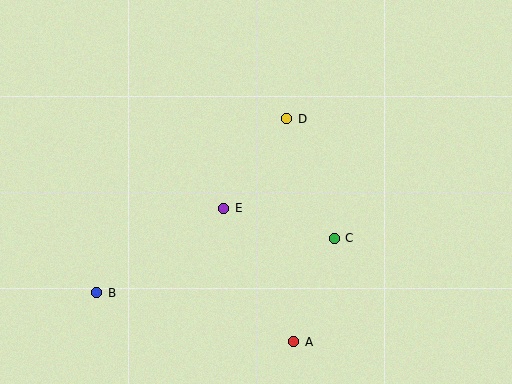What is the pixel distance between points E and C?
The distance between E and C is 114 pixels.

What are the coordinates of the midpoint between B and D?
The midpoint between B and D is at (192, 206).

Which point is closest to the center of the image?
Point E at (224, 208) is closest to the center.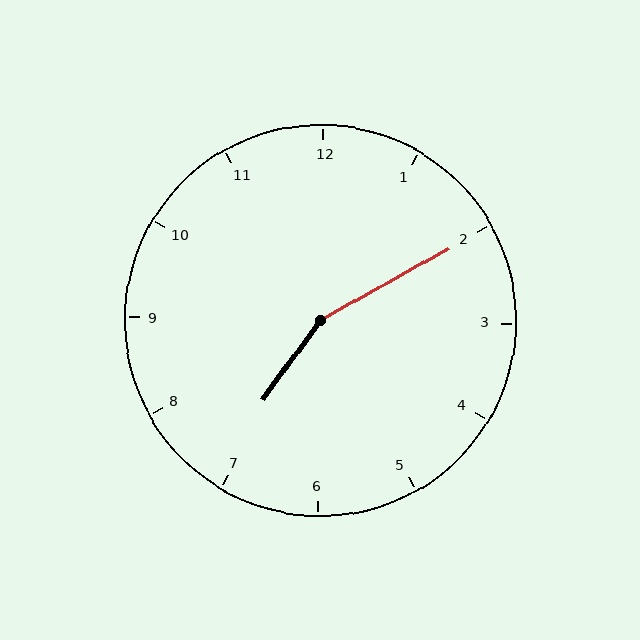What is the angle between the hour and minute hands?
Approximately 155 degrees.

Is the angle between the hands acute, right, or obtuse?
It is obtuse.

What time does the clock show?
7:10.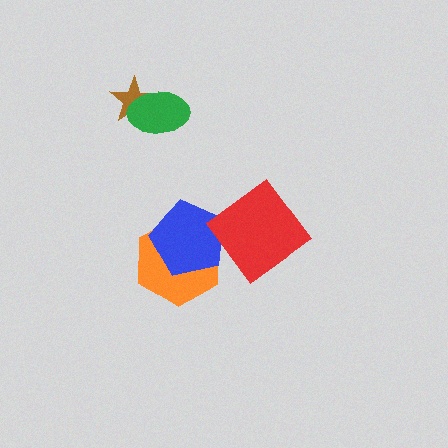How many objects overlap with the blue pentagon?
1 object overlaps with the blue pentagon.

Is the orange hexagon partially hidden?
Yes, it is partially covered by another shape.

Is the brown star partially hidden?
Yes, it is partially covered by another shape.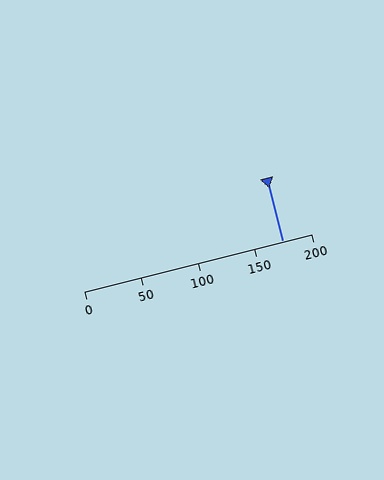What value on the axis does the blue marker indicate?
The marker indicates approximately 175.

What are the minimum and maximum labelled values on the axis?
The axis runs from 0 to 200.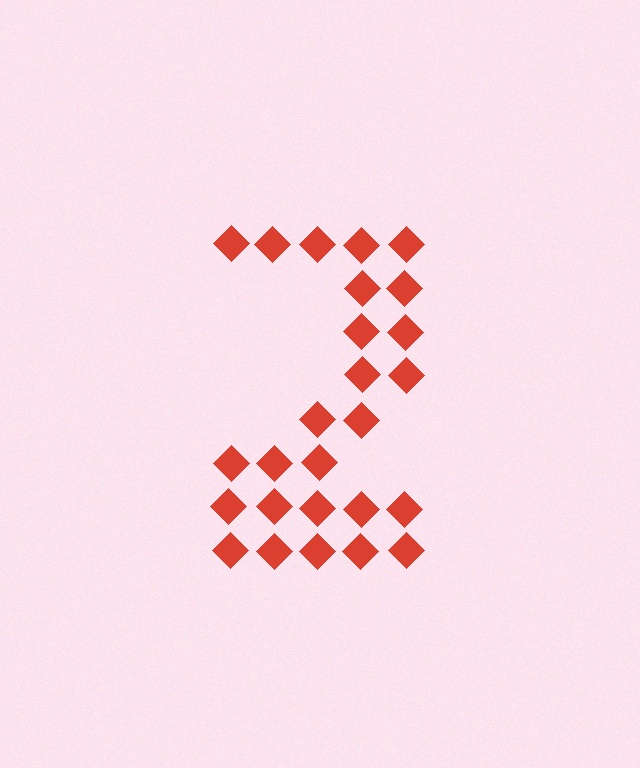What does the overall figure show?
The overall figure shows the digit 2.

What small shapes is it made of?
It is made of small diamonds.